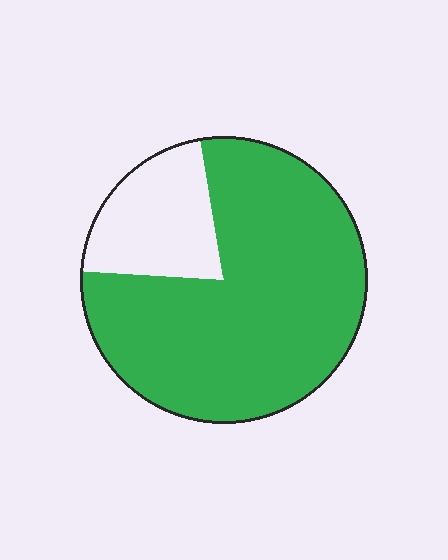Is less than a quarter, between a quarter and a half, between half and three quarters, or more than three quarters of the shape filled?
More than three quarters.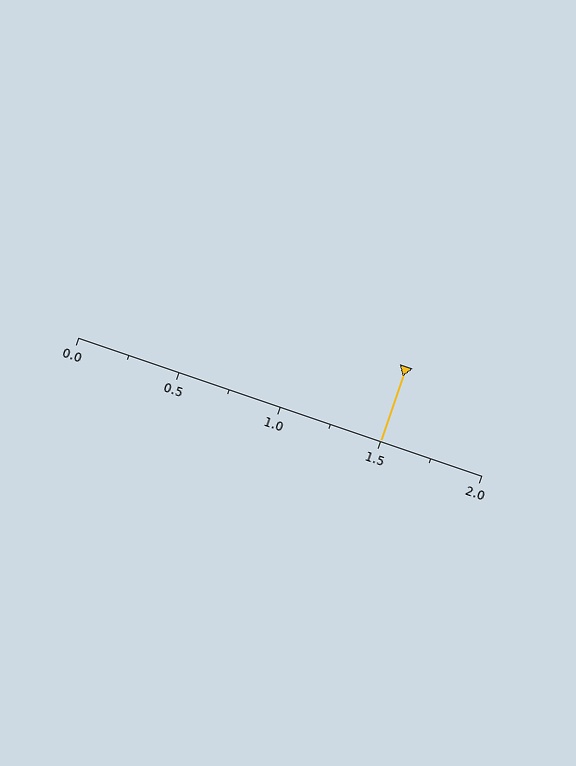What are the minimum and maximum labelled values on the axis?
The axis runs from 0.0 to 2.0.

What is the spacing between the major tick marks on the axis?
The major ticks are spaced 0.5 apart.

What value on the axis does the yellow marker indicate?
The marker indicates approximately 1.5.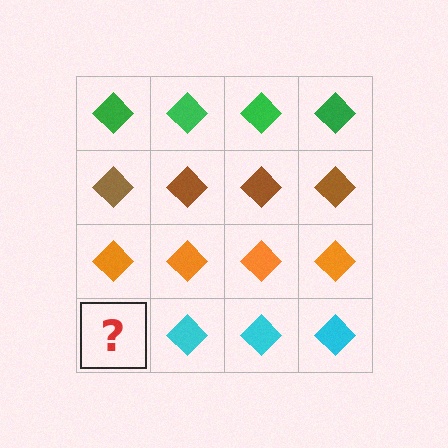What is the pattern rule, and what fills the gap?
The rule is that each row has a consistent color. The gap should be filled with a cyan diamond.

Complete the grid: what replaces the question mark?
The question mark should be replaced with a cyan diamond.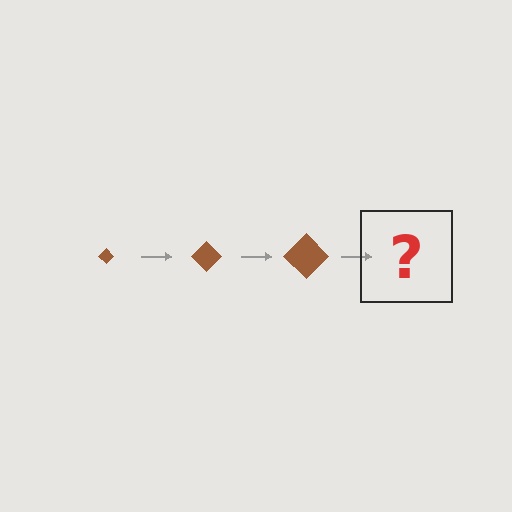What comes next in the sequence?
The next element should be a brown diamond, larger than the previous one.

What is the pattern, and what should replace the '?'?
The pattern is that the diamond gets progressively larger each step. The '?' should be a brown diamond, larger than the previous one.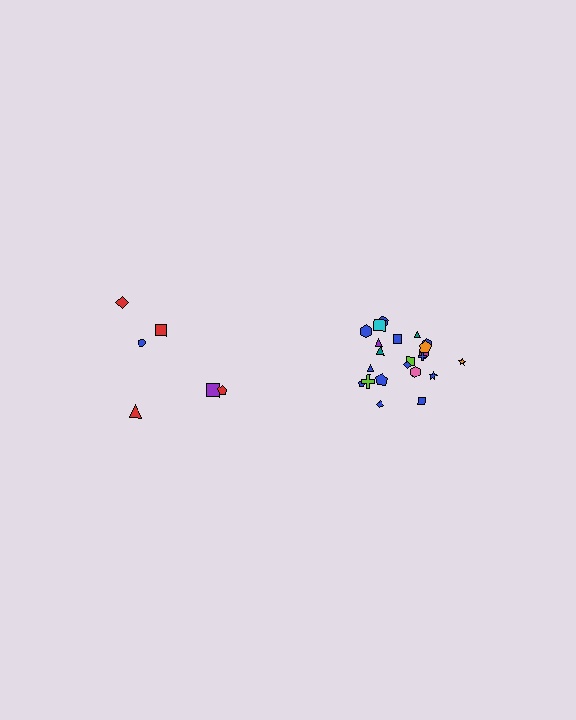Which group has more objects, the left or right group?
The right group.